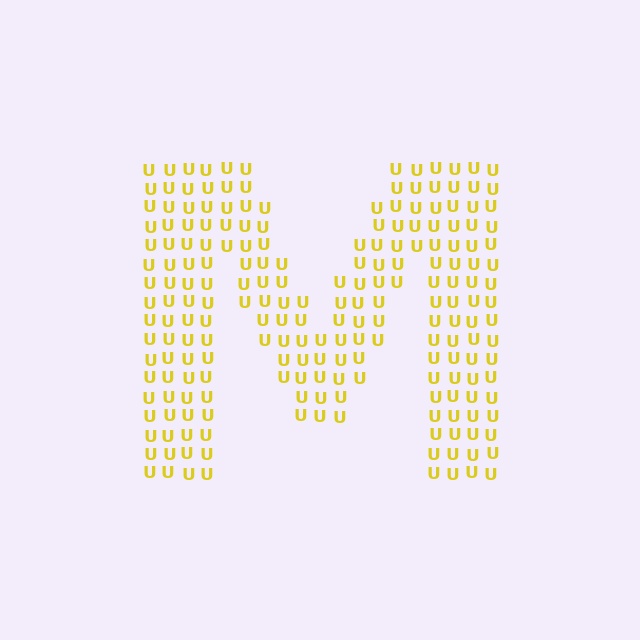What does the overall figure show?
The overall figure shows the letter M.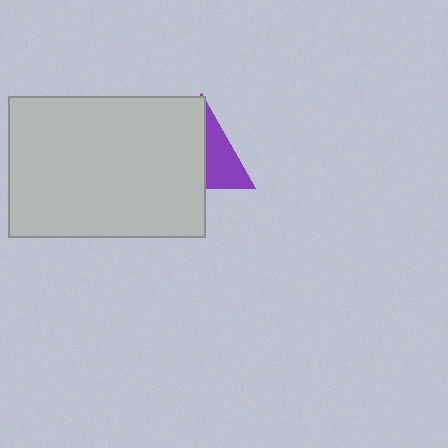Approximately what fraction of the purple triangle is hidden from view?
Roughly 57% of the purple triangle is hidden behind the light gray rectangle.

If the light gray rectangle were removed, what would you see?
You would see the complete purple triangle.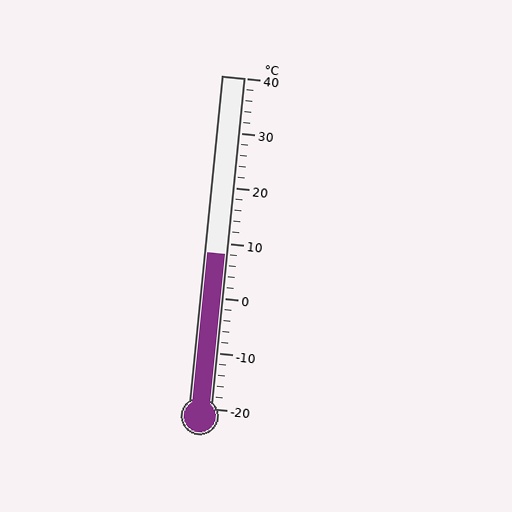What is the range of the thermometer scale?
The thermometer scale ranges from -20°C to 40°C.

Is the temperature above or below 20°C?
The temperature is below 20°C.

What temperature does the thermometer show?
The thermometer shows approximately 8°C.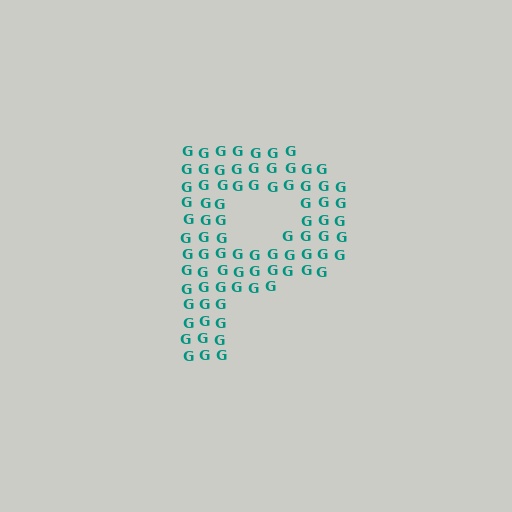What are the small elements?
The small elements are letter G's.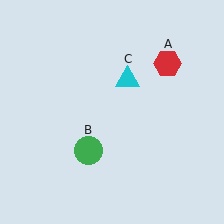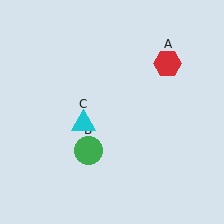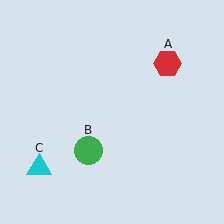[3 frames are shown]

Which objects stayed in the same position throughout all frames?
Red hexagon (object A) and green circle (object B) remained stationary.